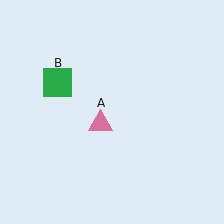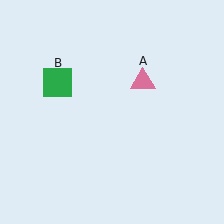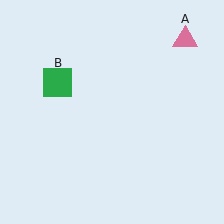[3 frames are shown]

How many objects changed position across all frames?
1 object changed position: pink triangle (object A).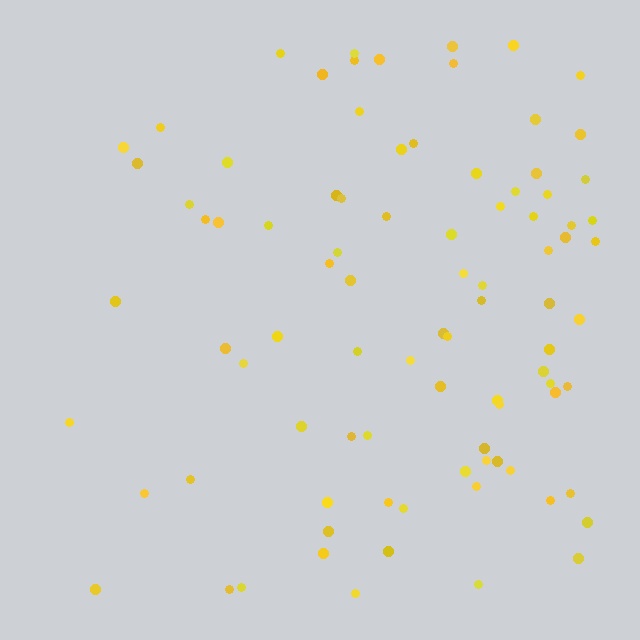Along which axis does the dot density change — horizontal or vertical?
Horizontal.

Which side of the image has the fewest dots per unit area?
The left.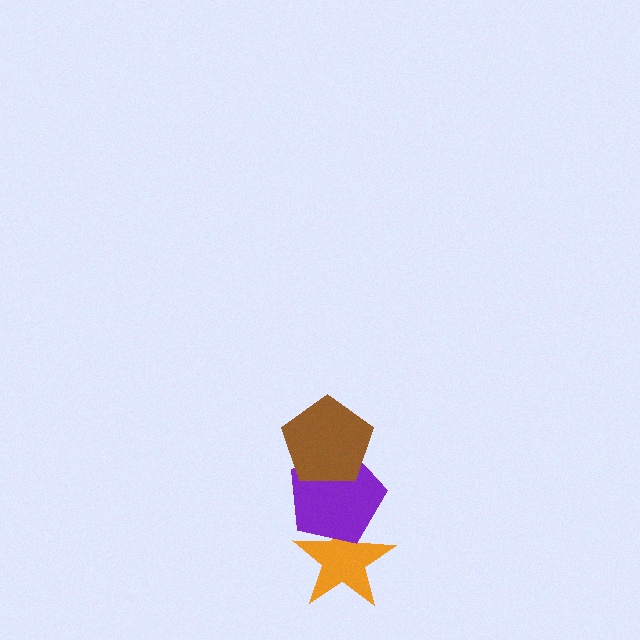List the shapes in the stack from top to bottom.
From top to bottom: the brown pentagon, the purple pentagon, the orange star.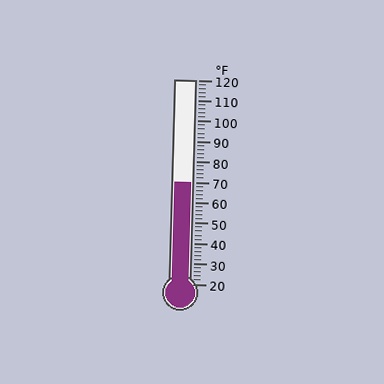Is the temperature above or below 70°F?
The temperature is at 70°F.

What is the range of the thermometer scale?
The thermometer scale ranges from 20°F to 120°F.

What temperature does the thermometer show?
The thermometer shows approximately 70°F.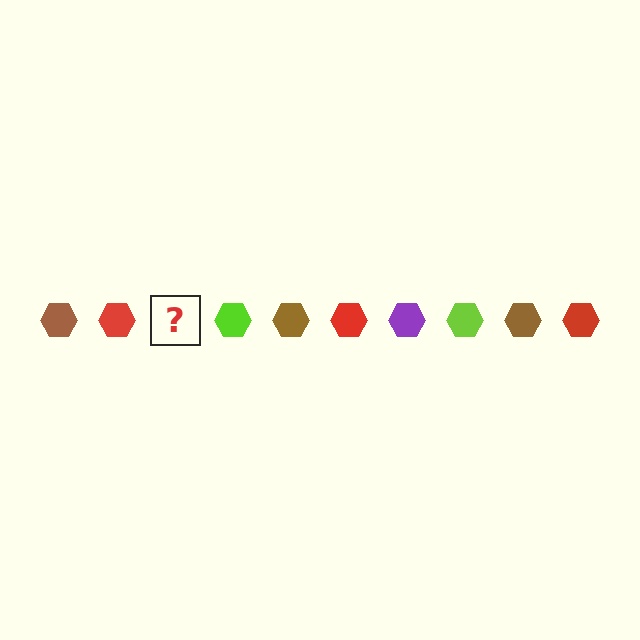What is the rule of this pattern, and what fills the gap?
The rule is that the pattern cycles through brown, red, purple, lime hexagons. The gap should be filled with a purple hexagon.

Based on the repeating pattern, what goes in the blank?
The blank should be a purple hexagon.